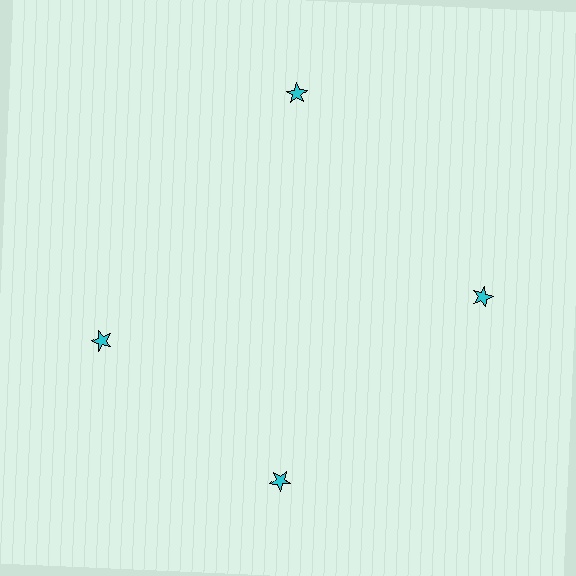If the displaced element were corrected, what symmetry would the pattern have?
It would have 4-fold rotational symmetry — the pattern would map onto itself every 90 degrees.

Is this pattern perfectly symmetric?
No. The 4 cyan stars are arranged in a ring, but one element near the 9 o'clock position is rotated out of alignment along the ring, breaking the 4-fold rotational symmetry.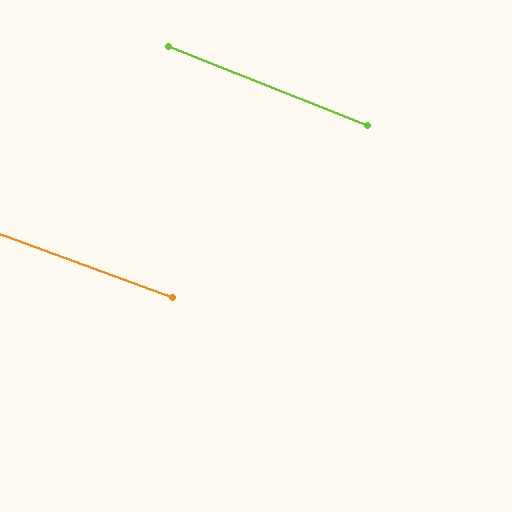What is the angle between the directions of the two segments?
Approximately 2 degrees.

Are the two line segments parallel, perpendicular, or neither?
Parallel — their directions differ by only 1.7°.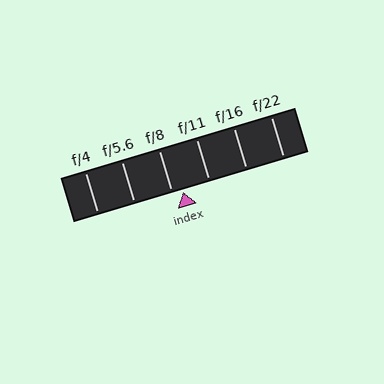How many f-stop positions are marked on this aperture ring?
There are 6 f-stop positions marked.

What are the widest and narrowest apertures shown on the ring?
The widest aperture shown is f/4 and the narrowest is f/22.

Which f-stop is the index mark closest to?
The index mark is closest to f/8.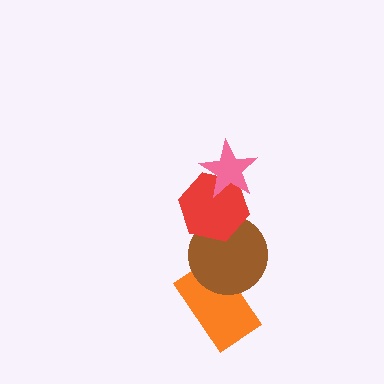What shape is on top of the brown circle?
The red hexagon is on top of the brown circle.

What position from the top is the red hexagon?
The red hexagon is 2nd from the top.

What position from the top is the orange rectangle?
The orange rectangle is 4th from the top.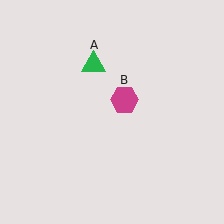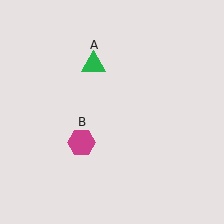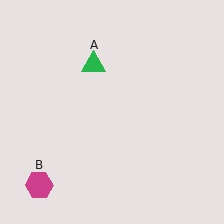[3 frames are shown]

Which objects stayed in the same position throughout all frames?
Green triangle (object A) remained stationary.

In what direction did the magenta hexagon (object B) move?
The magenta hexagon (object B) moved down and to the left.